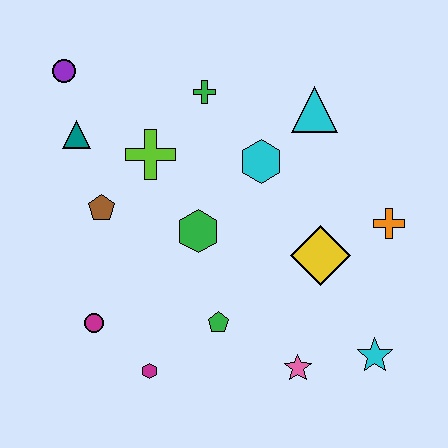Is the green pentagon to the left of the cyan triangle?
Yes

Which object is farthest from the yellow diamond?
The purple circle is farthest from the yellow diamond.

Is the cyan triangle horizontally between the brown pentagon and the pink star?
No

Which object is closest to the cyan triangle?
The cyan hexagon is closest to the cyan triangle.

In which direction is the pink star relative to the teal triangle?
The pink star is below the teal triangle.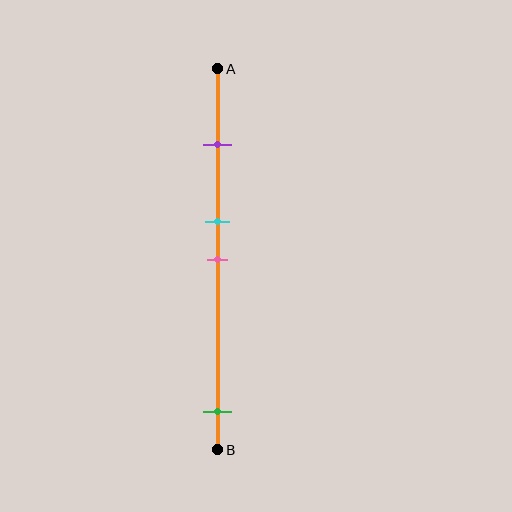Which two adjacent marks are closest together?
The cyan and pink marks are the closest adjacent pair.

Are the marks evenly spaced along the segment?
No, the marks are not evenly spaced.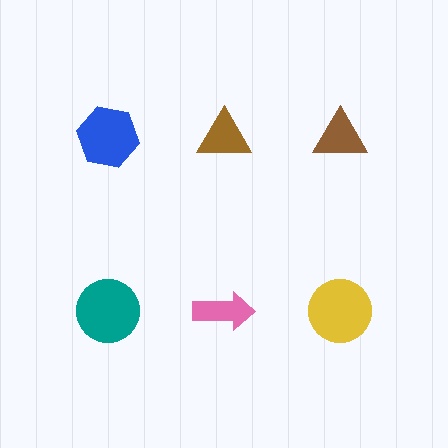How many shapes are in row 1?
3 shapes.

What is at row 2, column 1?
A teal circle.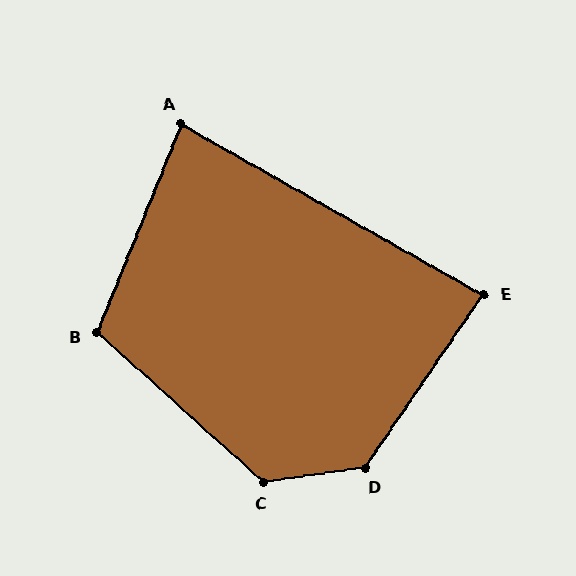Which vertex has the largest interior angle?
D, at approximately 132 degrees.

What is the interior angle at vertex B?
Approximately 110 degrees (obtuse).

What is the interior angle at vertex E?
Approximately 85 degrees (approximately right).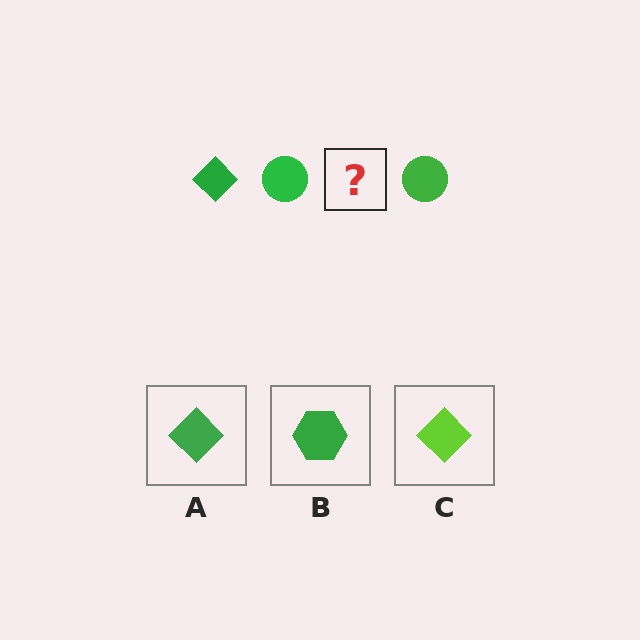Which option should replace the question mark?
Option A.